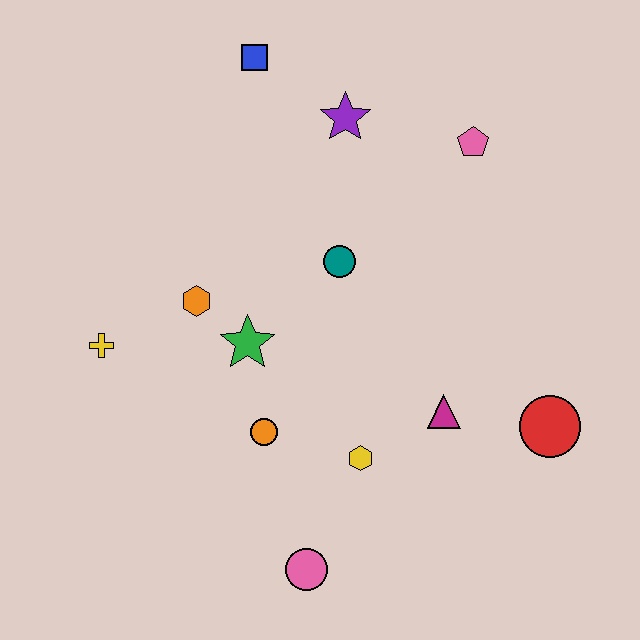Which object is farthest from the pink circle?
The blue square is farthest from the pink circle.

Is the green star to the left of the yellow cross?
No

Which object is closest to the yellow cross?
The orange hexagon is closest to the yellow cross.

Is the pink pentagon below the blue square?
Yes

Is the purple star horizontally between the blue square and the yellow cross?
No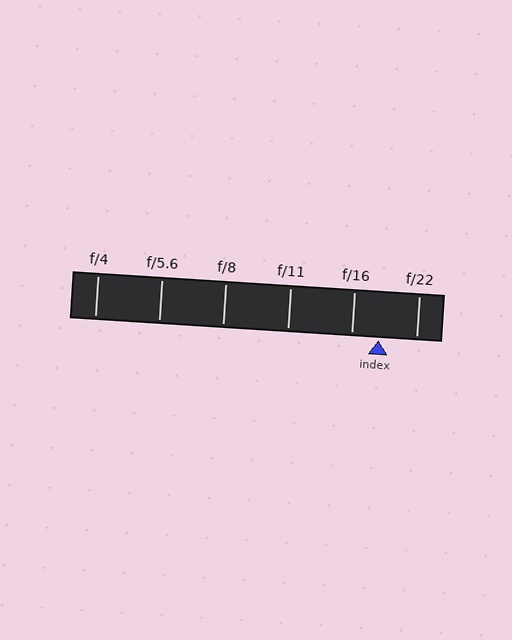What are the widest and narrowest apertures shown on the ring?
The widest aperture shown is f/4 and the narrowest is f/22.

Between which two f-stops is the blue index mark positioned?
The index mark is between f/16 and f/22.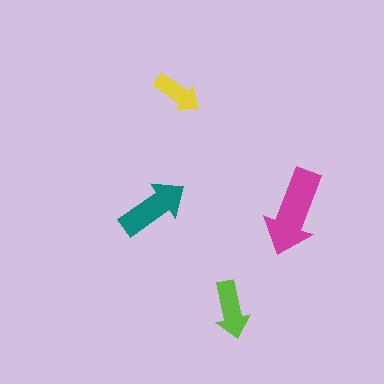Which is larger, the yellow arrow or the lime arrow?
The lime one.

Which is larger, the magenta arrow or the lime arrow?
The magenta one.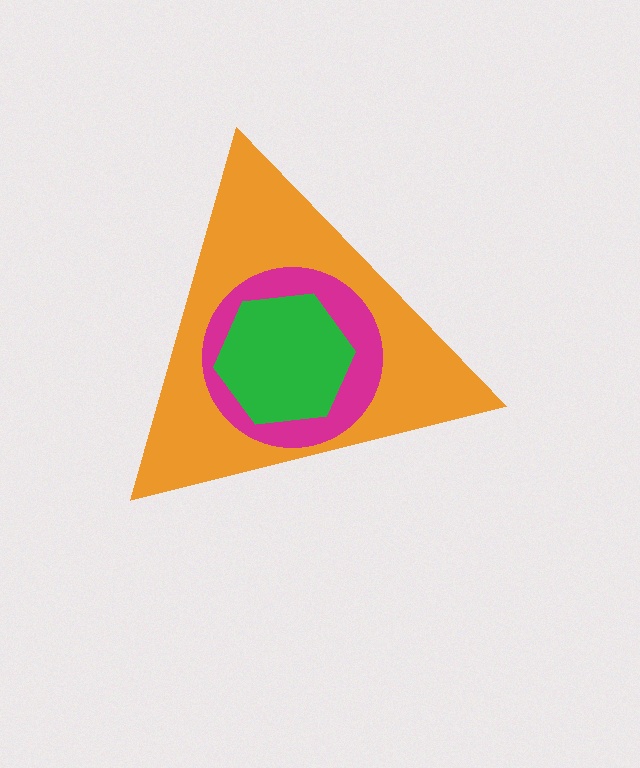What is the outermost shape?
The orange triangle.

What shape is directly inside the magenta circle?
The green hexagon.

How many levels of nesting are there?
3.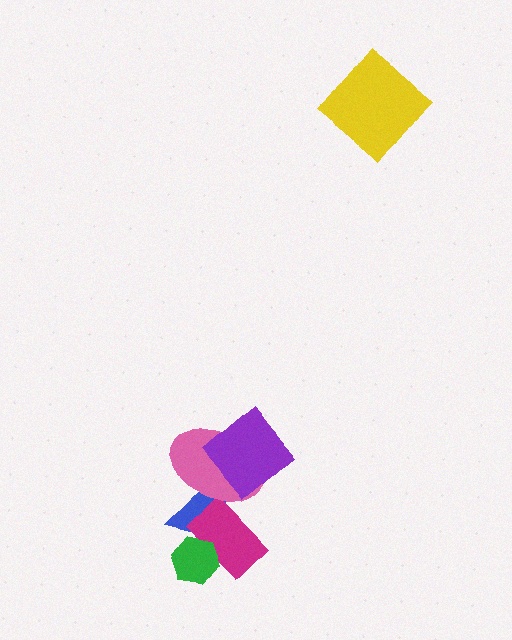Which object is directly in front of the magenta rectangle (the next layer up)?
The pink ellipse is directly in front of the magenta rectangle.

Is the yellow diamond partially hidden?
No, no other shape covers it.